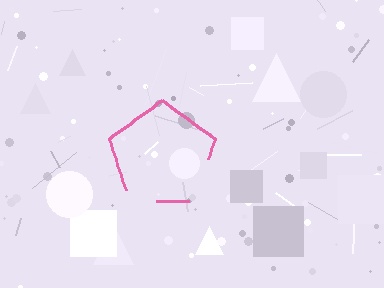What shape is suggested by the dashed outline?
The dashed outline suggests a pentagon.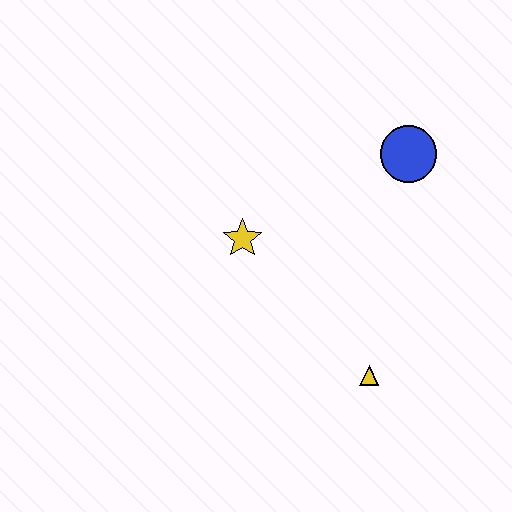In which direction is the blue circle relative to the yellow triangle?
The blue circle is above the yellow triangle.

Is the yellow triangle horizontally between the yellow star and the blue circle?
Yes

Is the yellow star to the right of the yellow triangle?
No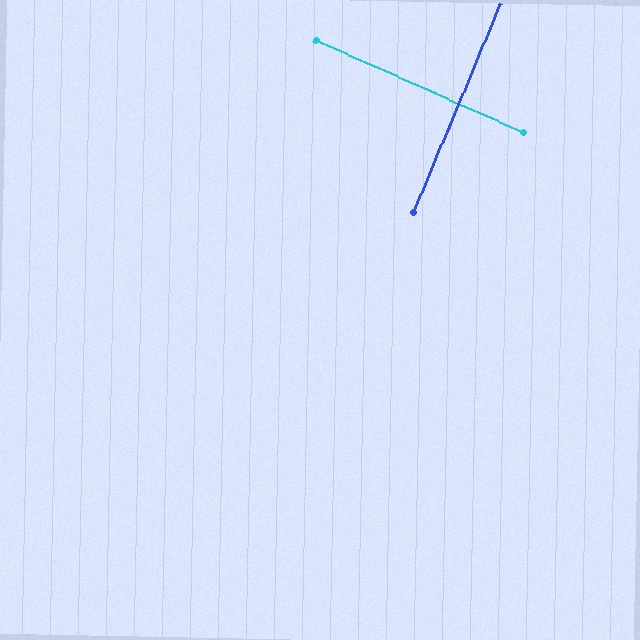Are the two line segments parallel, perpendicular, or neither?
Perpendicular — they meet at approximately 89°.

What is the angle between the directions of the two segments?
Approximately 89 degrees.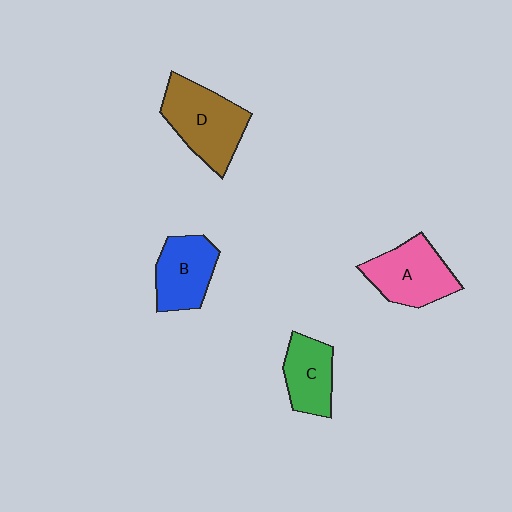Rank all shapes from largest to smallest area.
From largest to smallest: D (brown), A (pink), B (blue), C (green).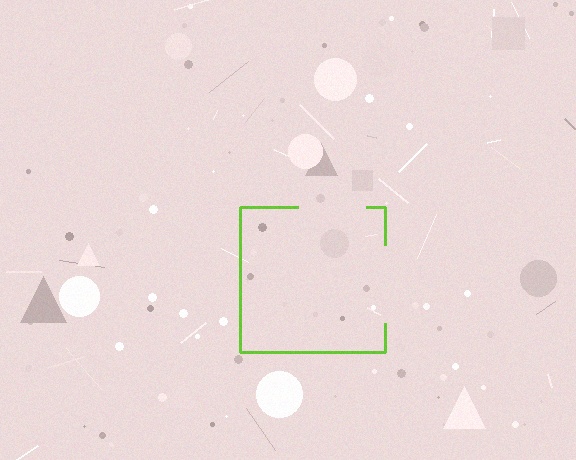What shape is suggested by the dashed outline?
The dashed outline suggests a square.